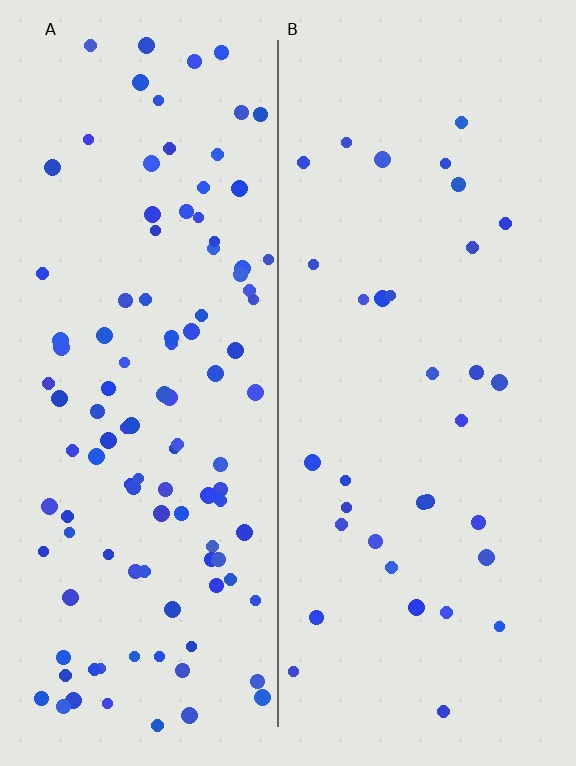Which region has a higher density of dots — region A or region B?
A (the left).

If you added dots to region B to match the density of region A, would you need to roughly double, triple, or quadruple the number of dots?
Approximately triple.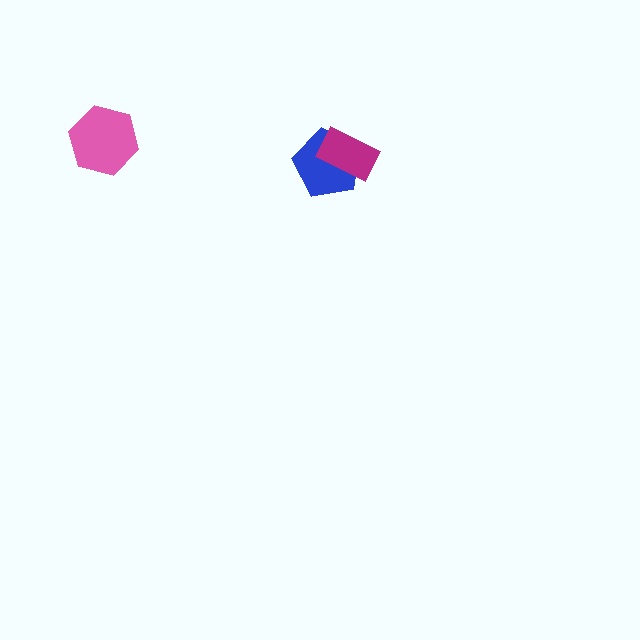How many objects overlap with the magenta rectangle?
1 object overlaps with the magenta rectangle.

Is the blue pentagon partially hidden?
Yes, it is partially covered by another shape.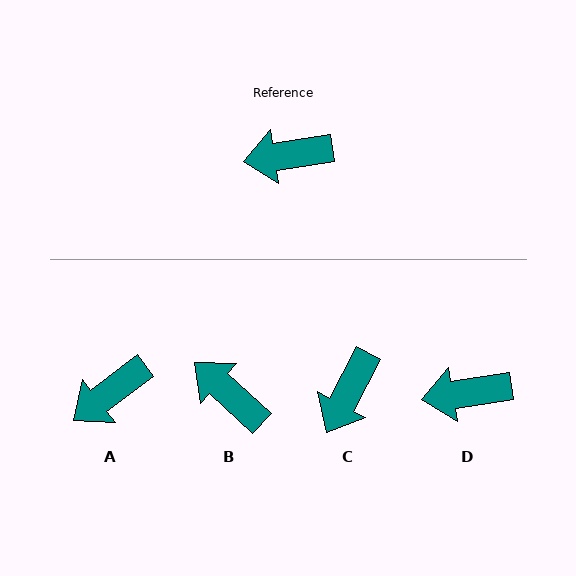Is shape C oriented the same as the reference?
No, it is off by about 53 degrees.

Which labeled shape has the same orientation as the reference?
D.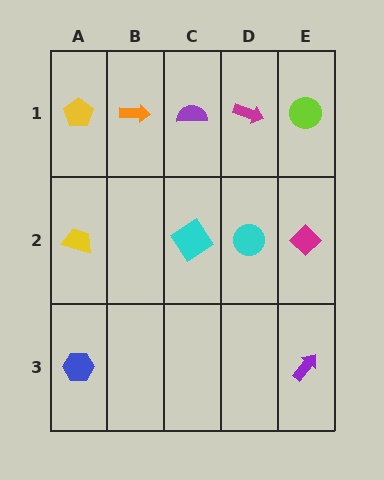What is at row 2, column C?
A cyan diamond.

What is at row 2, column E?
A magenta diamond.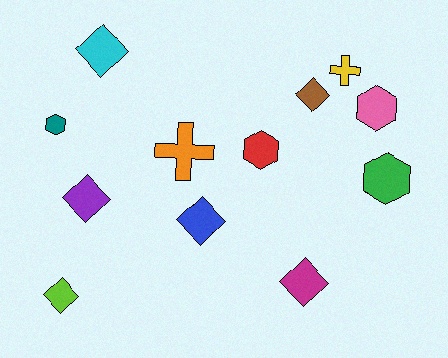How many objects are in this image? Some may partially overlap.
There are 12 objects.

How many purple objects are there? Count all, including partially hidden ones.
There is 1 purple object.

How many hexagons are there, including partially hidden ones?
There are 4 hexagons.